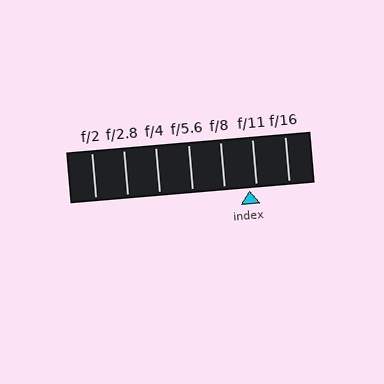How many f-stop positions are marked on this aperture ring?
There are 7 f-stop positions marked.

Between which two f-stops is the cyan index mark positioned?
The index mark is between f/8 and f/11.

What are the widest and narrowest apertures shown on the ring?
The widest aperture shown is f/2 and the narrowest is f/16.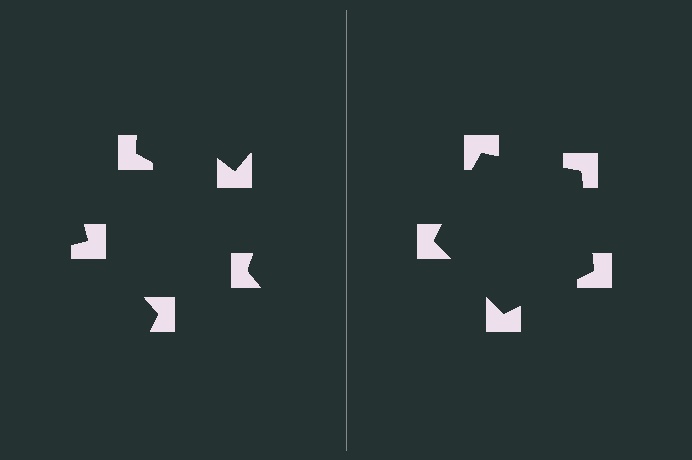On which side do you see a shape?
An illusory pentagon appears on the right side. On the left side the wedge cuts are rotated, so no coherent shape forms.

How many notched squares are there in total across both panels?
10 — 5 on each side.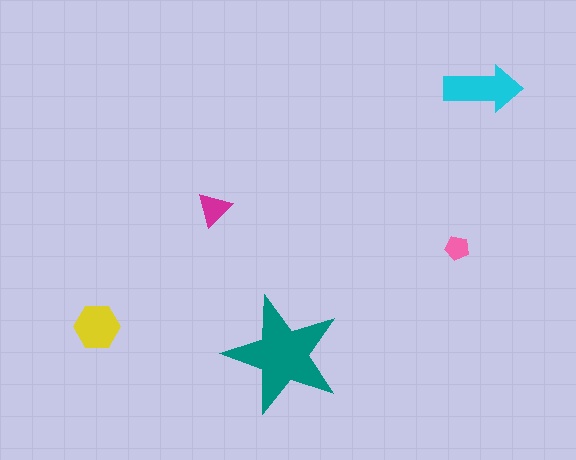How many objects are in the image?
There are 5 objects in the image.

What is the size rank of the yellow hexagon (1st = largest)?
3rd.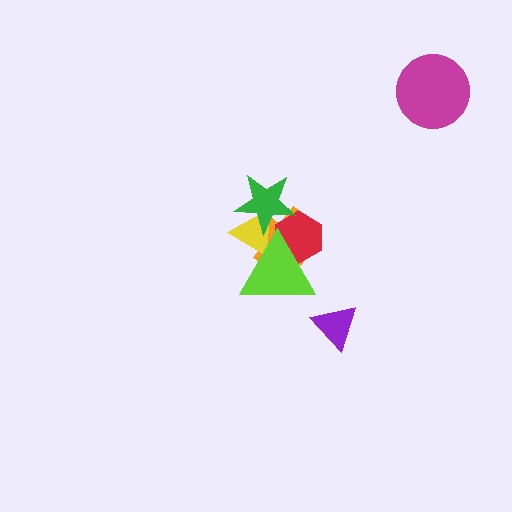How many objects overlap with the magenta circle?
0 objects overlap with the magenta circle.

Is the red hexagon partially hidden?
Yes, it is partially covered by another shape.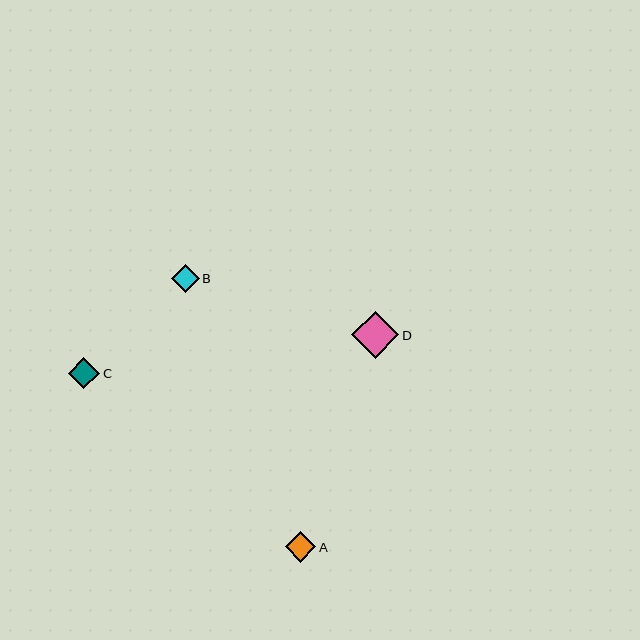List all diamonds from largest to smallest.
From largest to smallest: D, C, A, B.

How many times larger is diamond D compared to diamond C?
Diamond D is approximately 1.5 times the size of diamond C.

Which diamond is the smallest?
Diamond B is the smallest with a size of approximately 28 pixels.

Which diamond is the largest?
Diamond D is the largest with a size of approximately 47 pixels.